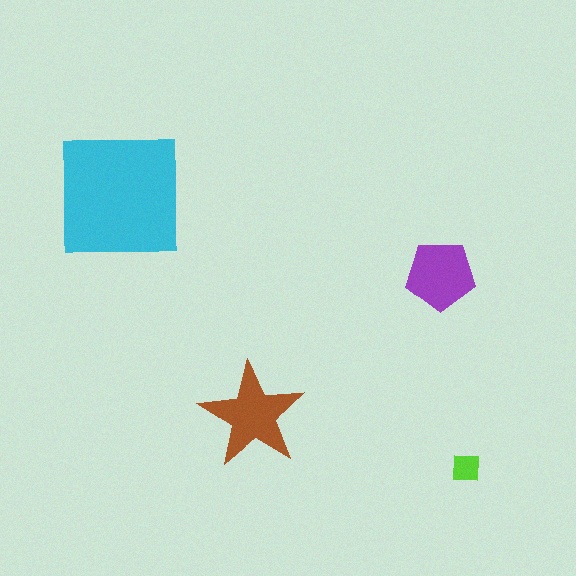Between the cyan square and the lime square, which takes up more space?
The cyan square.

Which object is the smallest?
The lime square.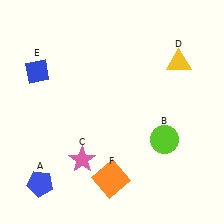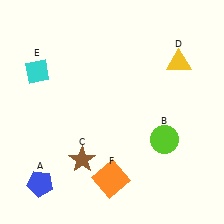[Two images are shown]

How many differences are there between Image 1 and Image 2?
There are 2 differences between the two images.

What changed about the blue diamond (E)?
In Image 1, E is blue. In Image 2, it changed to cyan.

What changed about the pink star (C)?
In Image 1, C is pink. In Image 2, it changed to brown.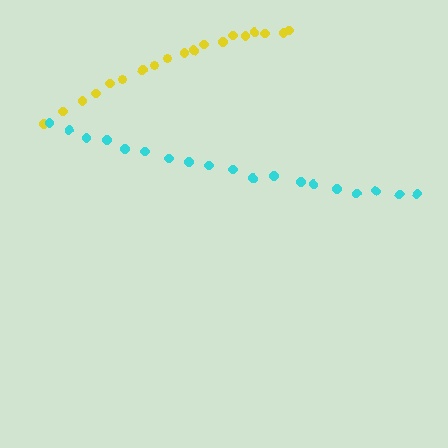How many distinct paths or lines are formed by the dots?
There are 2 distinct paths.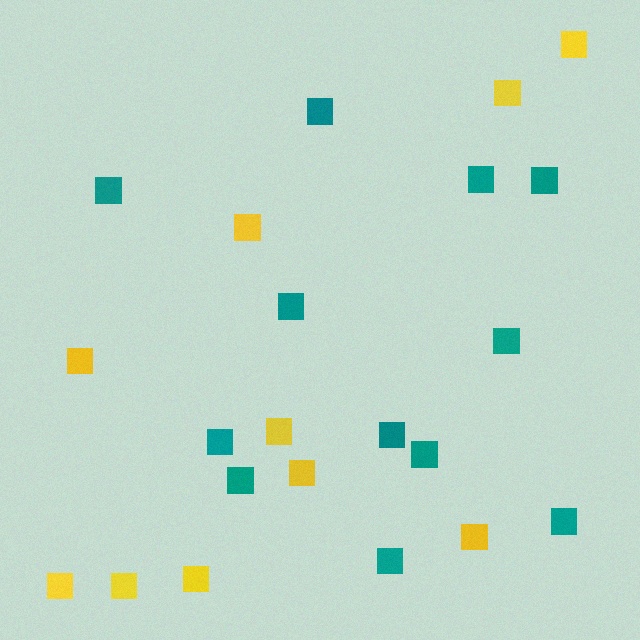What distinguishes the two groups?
There are 2 groups: one group of yellow squares (10) and one group of teal squares (12).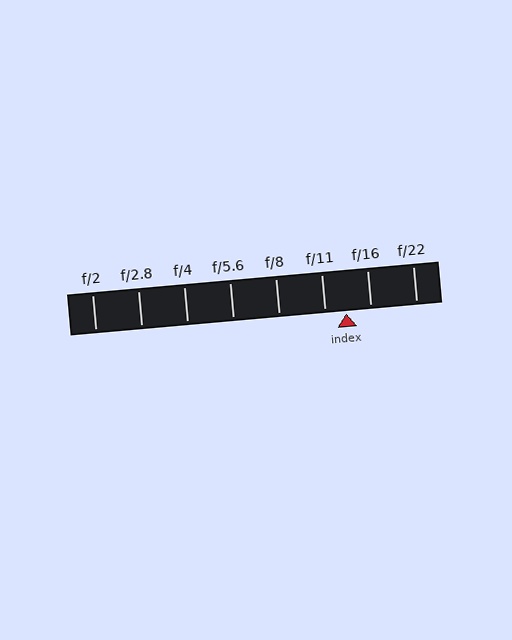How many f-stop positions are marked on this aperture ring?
There are 8 f-stop positions marked.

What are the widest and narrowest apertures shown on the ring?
The widest aperture shown is f/2 and the narrowest is f/22.